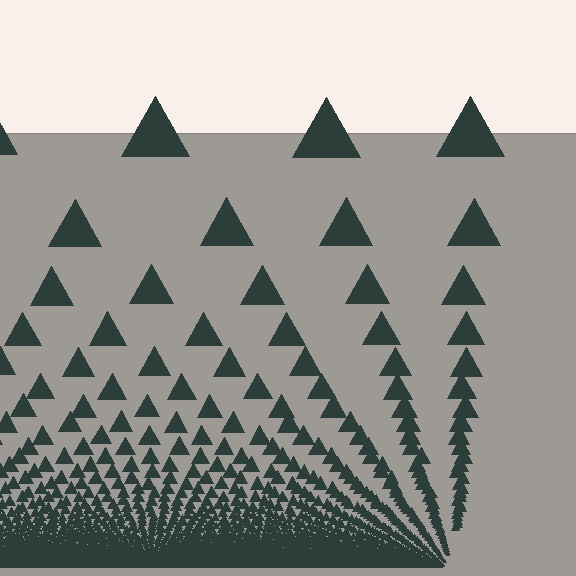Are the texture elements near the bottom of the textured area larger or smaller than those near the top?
Smaller. The gradient is inverted — elements near the bottom are smaller and denser.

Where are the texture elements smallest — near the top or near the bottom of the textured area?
Near the bottom.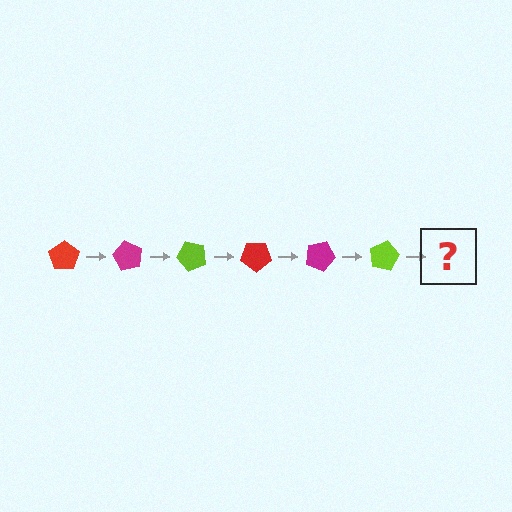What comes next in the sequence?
The next element should be a red pentagon, rotated 360 degrees from the start.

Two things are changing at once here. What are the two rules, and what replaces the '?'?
The two rules are that it rotates 60 degrees each step and the color cycles through red, magenta, and lime. The '?' should be a red pentagon, rotated 360 degrees from the start.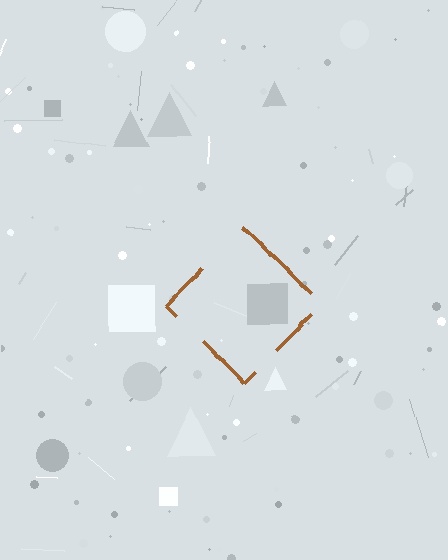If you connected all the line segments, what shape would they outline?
They would outline a diamond.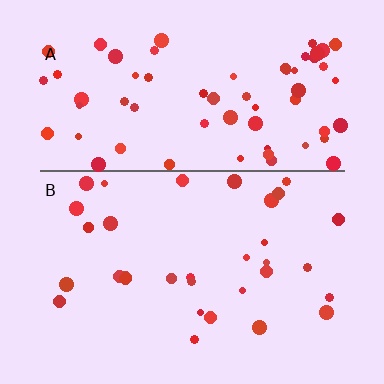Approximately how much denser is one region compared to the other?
Approximately 2.2× — region A over region B.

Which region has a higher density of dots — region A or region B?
A (the top).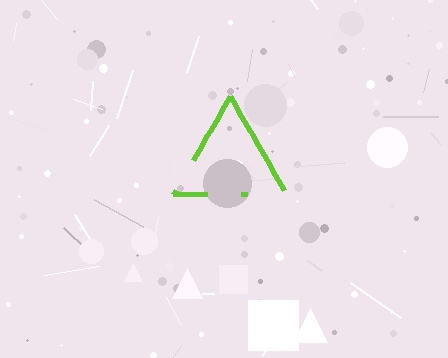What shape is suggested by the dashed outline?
The dashed outline suggests a triangle.